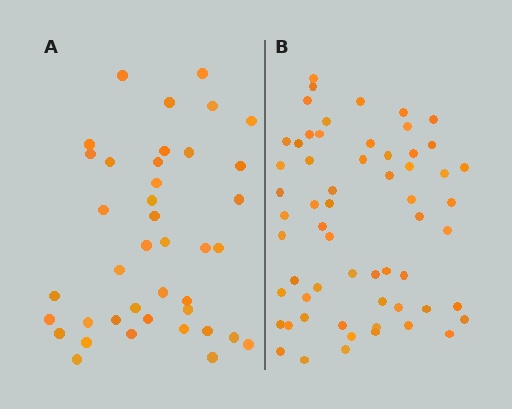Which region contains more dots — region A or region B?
Region B (the right region) has more dots.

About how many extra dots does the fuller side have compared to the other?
Region B has approximately 20 more dots than region A.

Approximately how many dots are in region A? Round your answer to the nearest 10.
About 40 dots.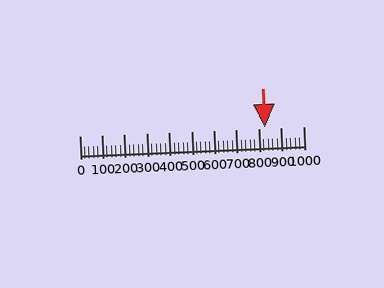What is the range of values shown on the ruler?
The ruler shows values from 0 to 1000.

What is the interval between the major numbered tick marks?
The major tick marks are spaced 100 units apart.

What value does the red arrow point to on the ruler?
The red arrow points to approximately 830.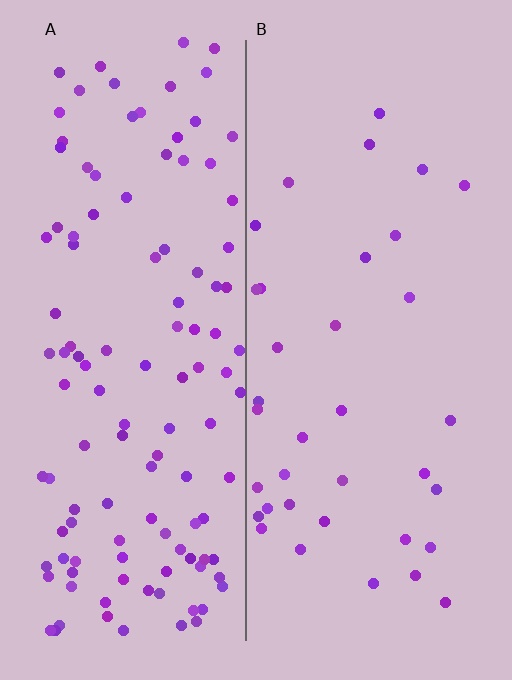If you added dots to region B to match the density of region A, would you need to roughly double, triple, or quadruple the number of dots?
Approximately triple.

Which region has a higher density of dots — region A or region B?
A (the left).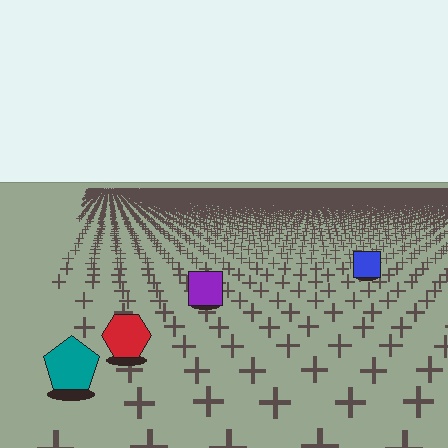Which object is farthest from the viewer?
The blue square is farthest from the viewer. It appears smaller and the ground texture around it is denser.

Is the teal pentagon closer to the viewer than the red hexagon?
Yes. The teal pentagon is closer — you can tell from the texture gradient: the ground texture is coarser near it.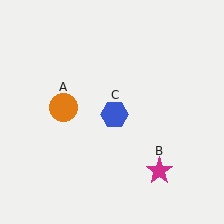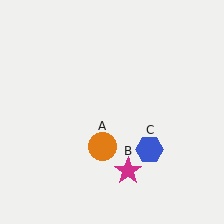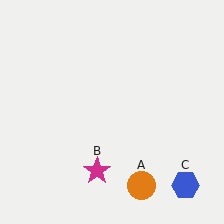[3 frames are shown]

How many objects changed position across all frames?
3 objects changed position: orange circle (object A), magenta star (object B), blue hexagon (object C).